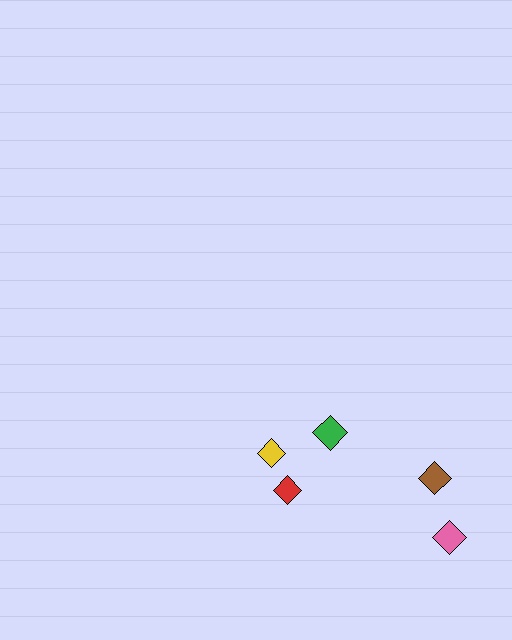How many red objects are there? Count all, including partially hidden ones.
There is 1 red object.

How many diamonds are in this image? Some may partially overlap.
There are 5 diamonds.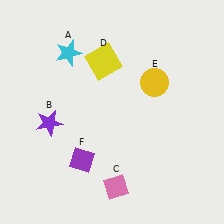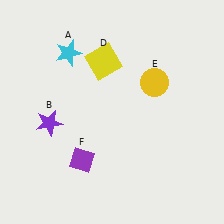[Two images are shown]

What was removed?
The pink diamond (C) was removed in Image 2.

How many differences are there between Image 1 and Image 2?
There is 1 difference between the two images.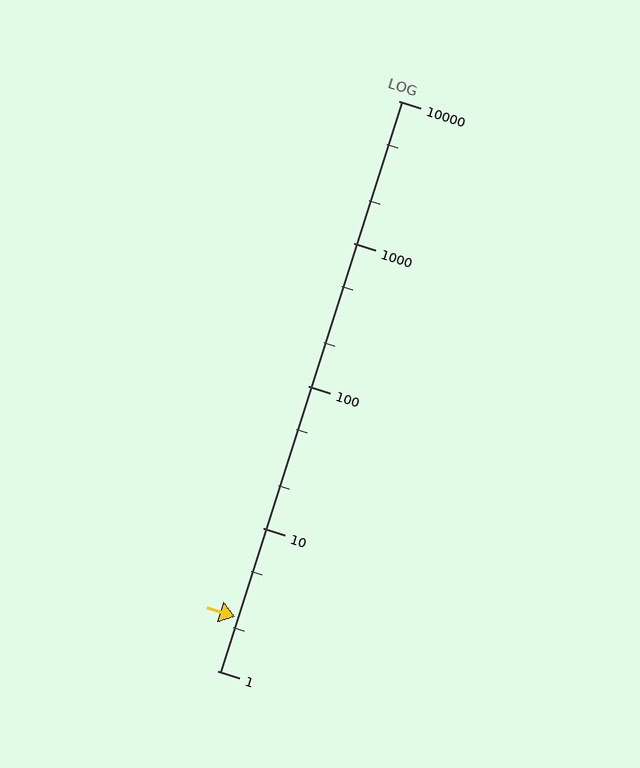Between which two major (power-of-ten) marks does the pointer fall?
The pointer is between 1 and 10.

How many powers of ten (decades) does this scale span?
The scale spans 4 decades, from 1 to 10000.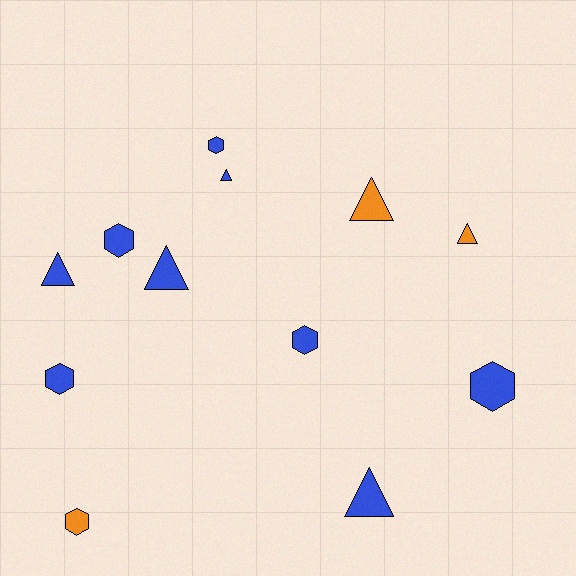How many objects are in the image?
There are 12 objects.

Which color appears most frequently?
Blue, with 9 objects.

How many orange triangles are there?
There are 2 orange triangles.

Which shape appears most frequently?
Triangle, with 6 objects.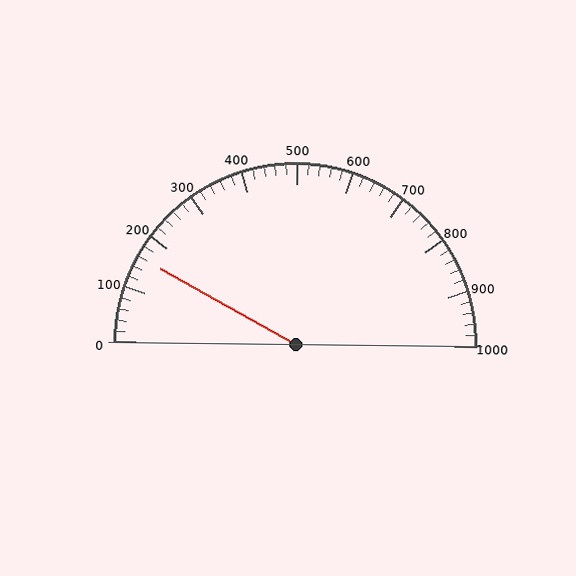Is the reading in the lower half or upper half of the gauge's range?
The reading is in the lower half of the range (0 to 1000).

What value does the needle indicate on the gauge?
The needle indicates approximately 160.